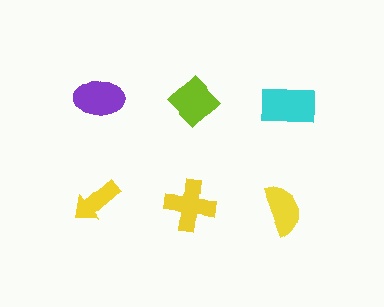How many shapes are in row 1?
3 shapes.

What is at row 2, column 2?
A yellow cross.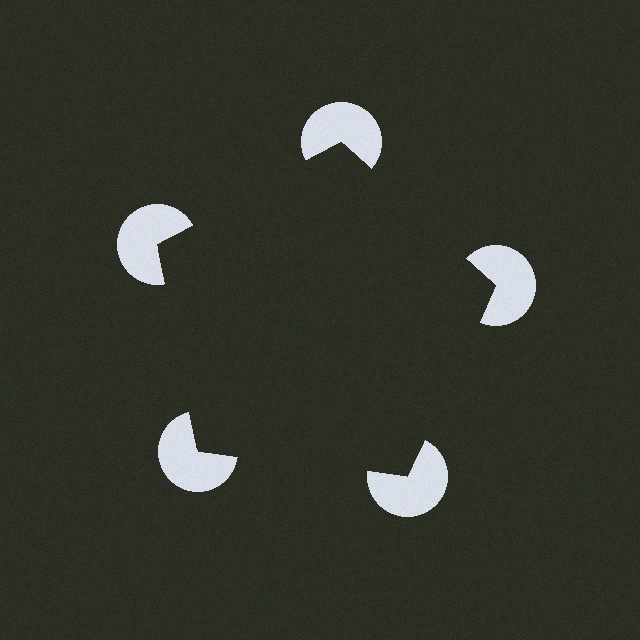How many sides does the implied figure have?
5 sides.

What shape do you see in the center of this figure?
An illusory pentagon — its edges are inferred from the aligned wedge cuts in the pac-man discs, not physically drawn.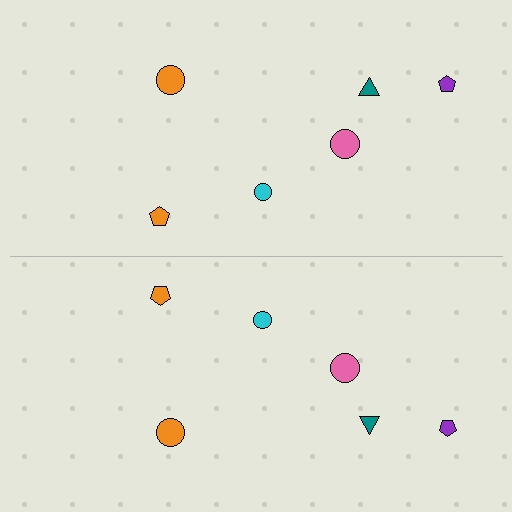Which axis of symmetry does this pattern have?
The pattern has a horizontal axis of symmetry running through the center of the image.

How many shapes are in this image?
There are 12 shapes in this image.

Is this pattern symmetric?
Yes, this pattern has bilateral (reflection) symmetry.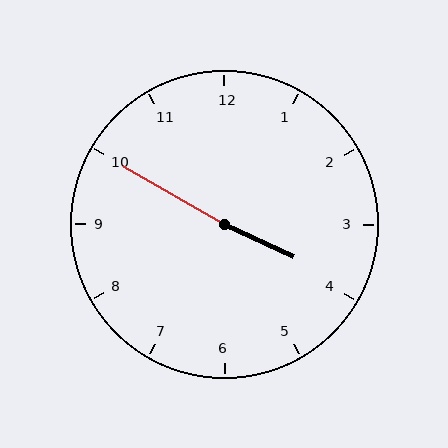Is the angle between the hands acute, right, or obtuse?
It is obtuse.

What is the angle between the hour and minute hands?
Approximately 175 degrees.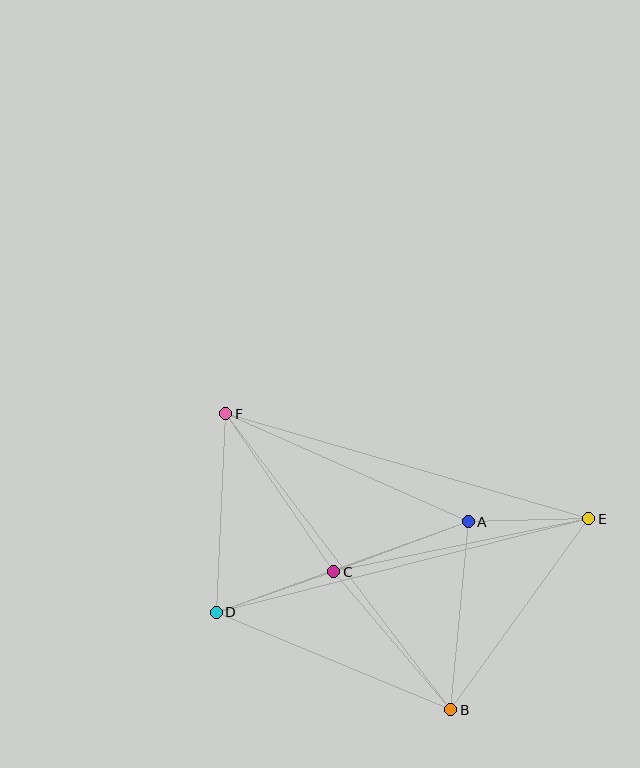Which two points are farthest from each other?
Points D and E are farthest from each other.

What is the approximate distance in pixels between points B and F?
The distance between B and F is approximately 372 pixels.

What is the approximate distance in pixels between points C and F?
The distance between C and F is approximately 191 pixels.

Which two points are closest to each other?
Points A and E are closest to each other.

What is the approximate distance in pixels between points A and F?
The distance between A and F is approximately 265 pixels.